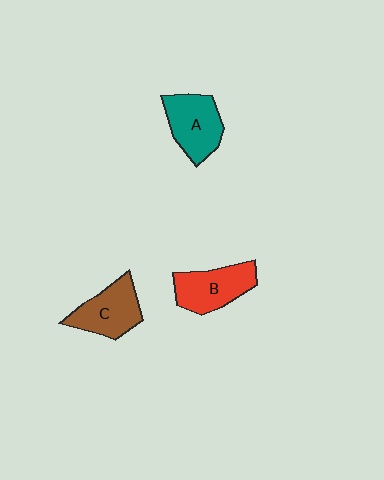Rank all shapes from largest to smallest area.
From largest to smallest: A (teal), B (red), C (brown).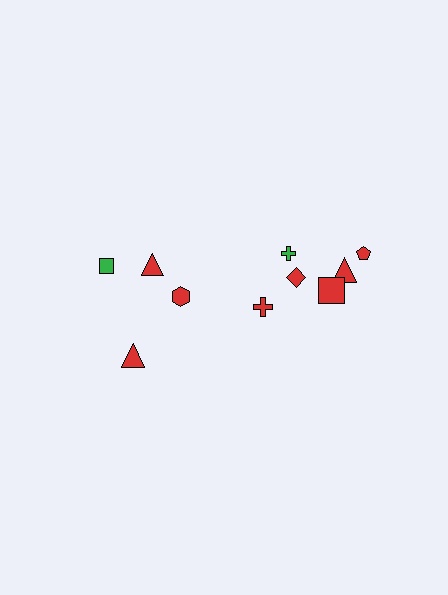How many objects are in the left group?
There are 4 objects.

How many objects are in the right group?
There are 6 objects.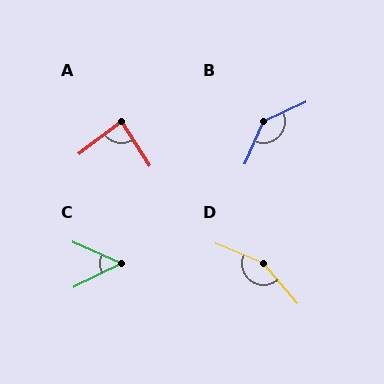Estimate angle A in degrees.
Approximately 85 degrees.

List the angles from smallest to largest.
C (51°), A (85°), B (139°), D (153°).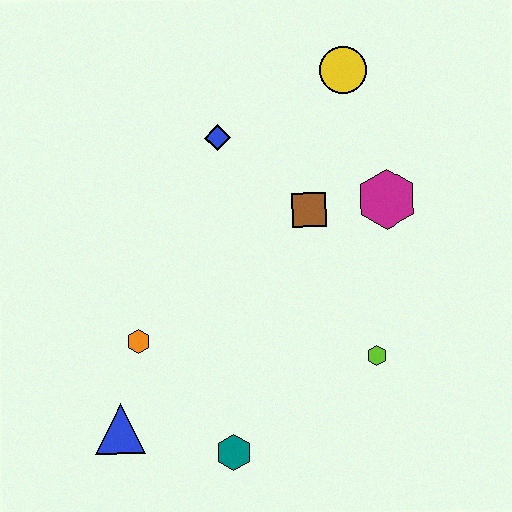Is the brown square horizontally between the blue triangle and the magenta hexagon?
Yes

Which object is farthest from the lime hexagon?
The yellow circle is farthest from the lime hexagon.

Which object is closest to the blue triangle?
The orange hexagon is closest to the blue triangle.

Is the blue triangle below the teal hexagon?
No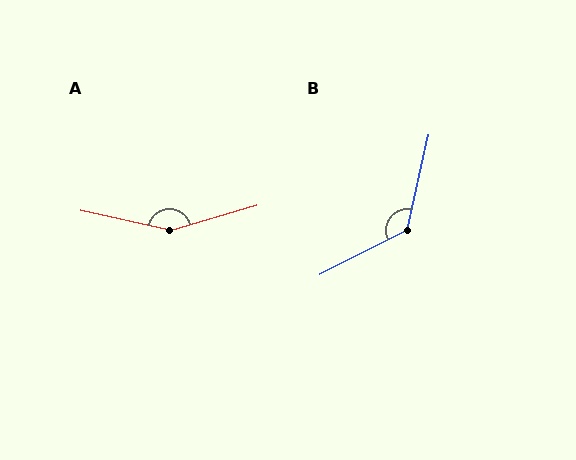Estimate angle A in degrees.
Approximately 151 degrees.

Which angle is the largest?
A, at approximately 151 degrees.